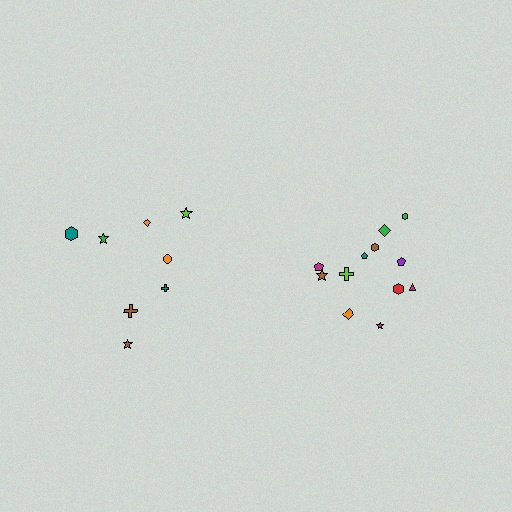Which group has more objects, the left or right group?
The right group.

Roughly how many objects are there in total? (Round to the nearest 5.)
Roughly 20 objects in total.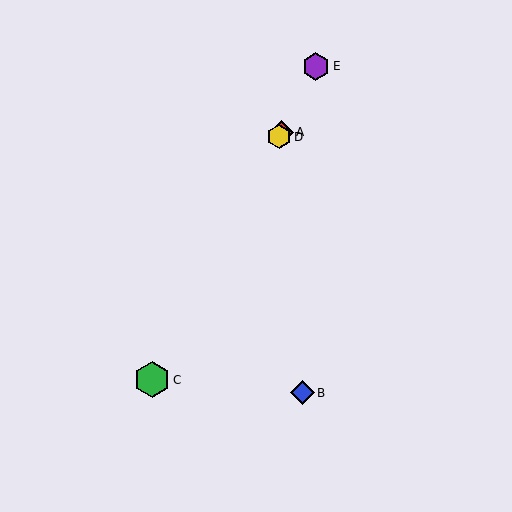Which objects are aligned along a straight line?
Objects A, C, D, E are aligned along a straight line.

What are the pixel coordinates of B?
Object B is at (302, 393).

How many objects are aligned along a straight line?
4 objects (A, C, D, E) are aligned along a straight line.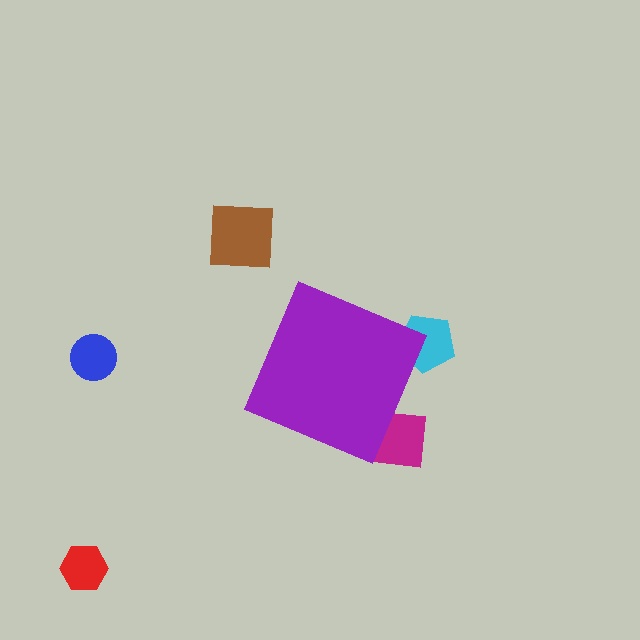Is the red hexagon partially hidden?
No, the red hexagon is fully visible.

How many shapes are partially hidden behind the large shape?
2 shapes are partially hidden.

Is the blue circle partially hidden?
No, the blue circle is fully visible.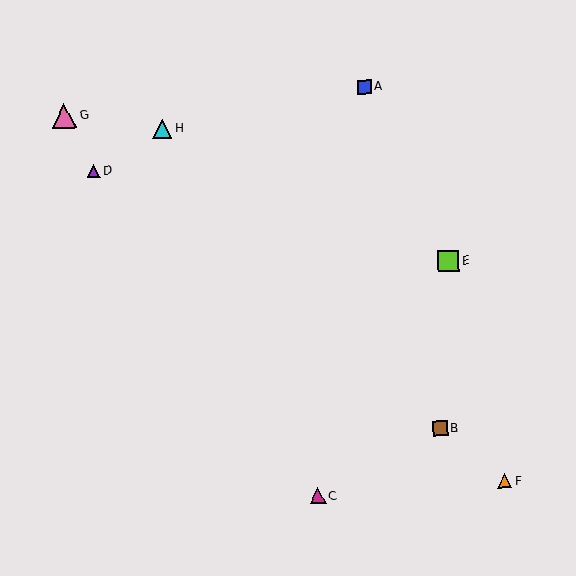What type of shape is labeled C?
Shape C is a magenta triangle.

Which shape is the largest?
The pink triangle (labeled G) is the largest.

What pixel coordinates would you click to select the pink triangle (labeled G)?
Click at (64, 116) to select the pink triangle G.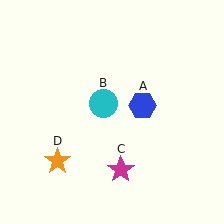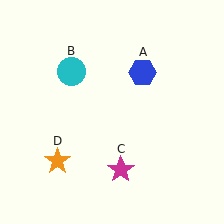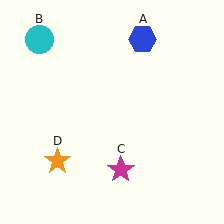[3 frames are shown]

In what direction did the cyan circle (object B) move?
The cyan circle (object B) moved up and to the left.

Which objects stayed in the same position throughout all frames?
Magenta star (object C) and orange star (object D) remained stationary.